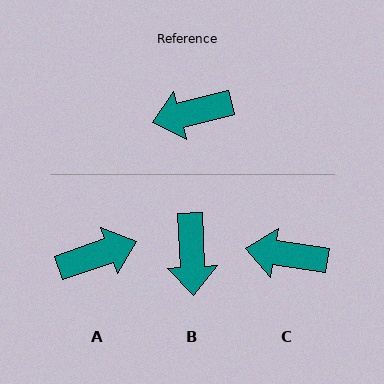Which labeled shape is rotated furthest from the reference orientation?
A, about 176 degrees away.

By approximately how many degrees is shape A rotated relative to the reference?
Approximately 176 degrees clockwise.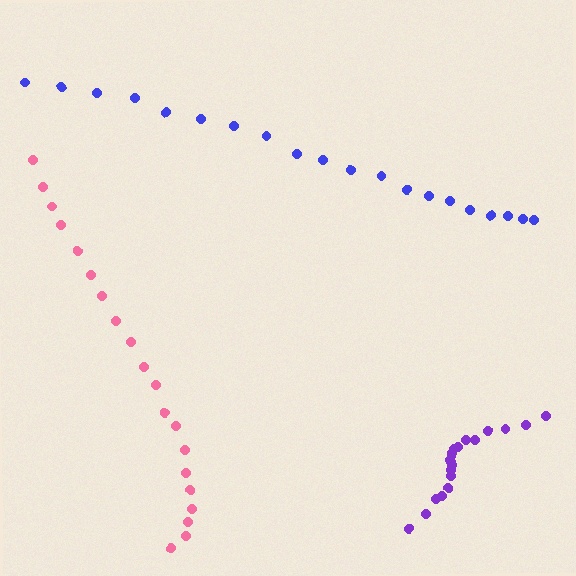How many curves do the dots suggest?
There are 3 distinct paths.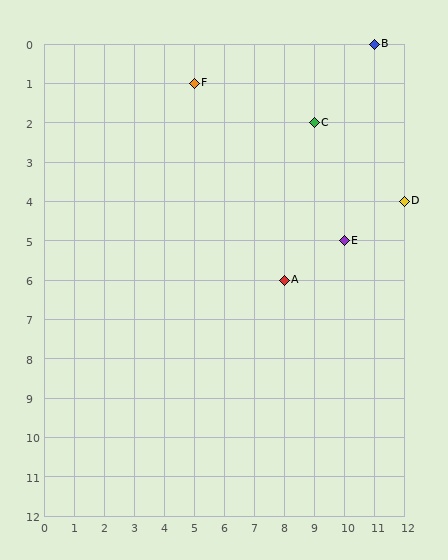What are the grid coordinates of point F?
Point F is at grid coordinates (5, 1).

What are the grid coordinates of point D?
Point D is at grid coordinates (12, 4).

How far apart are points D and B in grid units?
Points D and B are 1 column and 4 rows apart (about 4.1 grid units diagonally).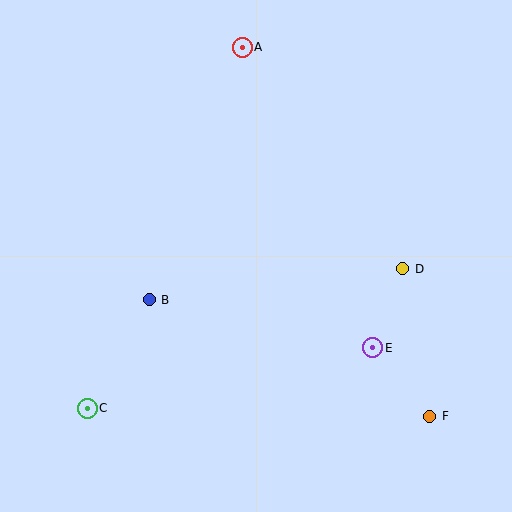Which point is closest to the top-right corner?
Point A is closest to the top-right corner.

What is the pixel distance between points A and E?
The distance between A and E is 327 pixels.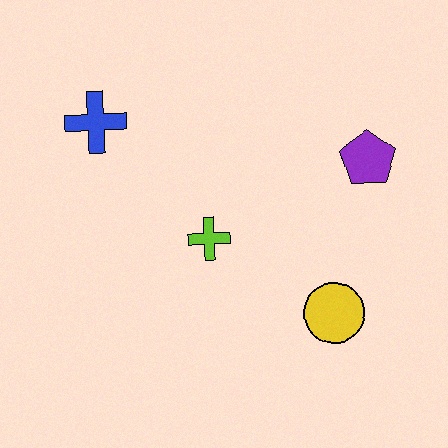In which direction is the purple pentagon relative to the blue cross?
The purple pentagon is to the right of the blue cross.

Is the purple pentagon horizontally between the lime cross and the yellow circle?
No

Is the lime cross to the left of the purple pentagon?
Yes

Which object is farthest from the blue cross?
The yellow circle is farthest from the blue cross.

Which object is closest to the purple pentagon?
The yellow circle is closest to the purple pentagon.